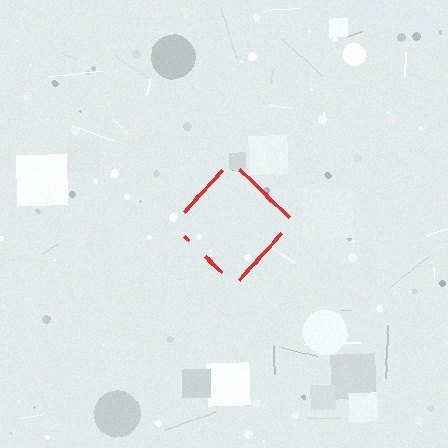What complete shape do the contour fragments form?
The contour fragments form a diamond.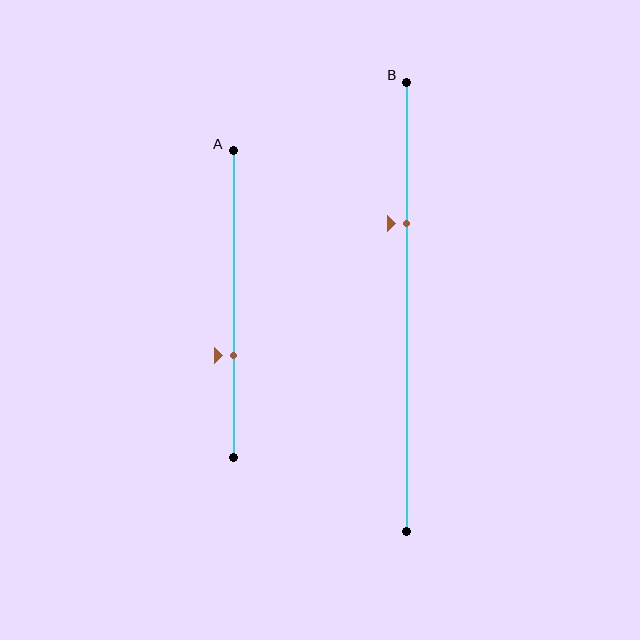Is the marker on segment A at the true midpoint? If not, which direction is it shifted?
No, the marker on segment A is shifted downward by about 17% of the segment length.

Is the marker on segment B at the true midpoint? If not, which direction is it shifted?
No, the marker on segment B is shifted upward by about 19% of the segment length.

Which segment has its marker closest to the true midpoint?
Segment A has its marker closest to the true midpoint.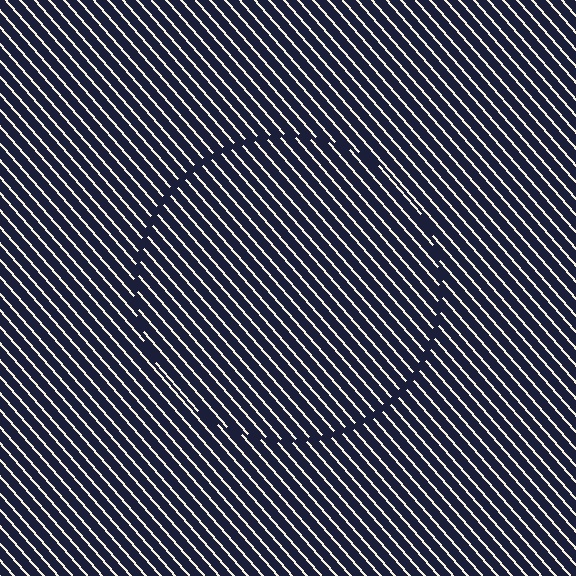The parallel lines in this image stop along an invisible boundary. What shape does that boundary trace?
An illusory circle. The interior of the shape contains the same grating, shifted by half a period — the contour is defined by the phase discontinuity where line-ends from the inner and outer gratings abut.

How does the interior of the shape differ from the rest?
The interior of the shape contains the same grating, shifted by half a period — the contour is defined by the phase discontinuity where line-ends from the inner and outer gratings abut.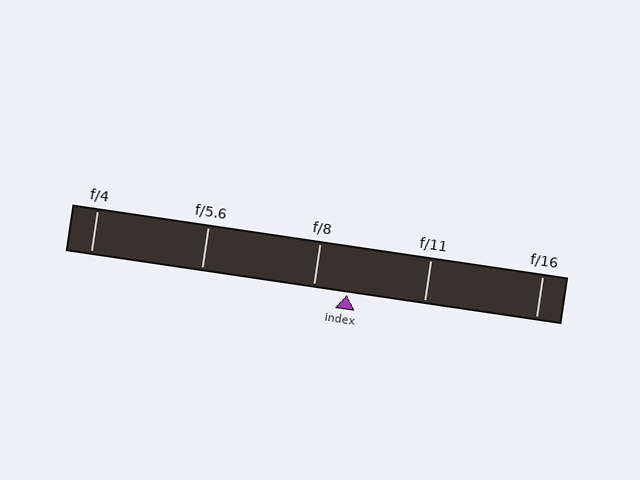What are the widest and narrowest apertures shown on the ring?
The widest aperture shown is f/4 and the narrowest is f/16.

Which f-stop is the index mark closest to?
The index mark is closest to f/8.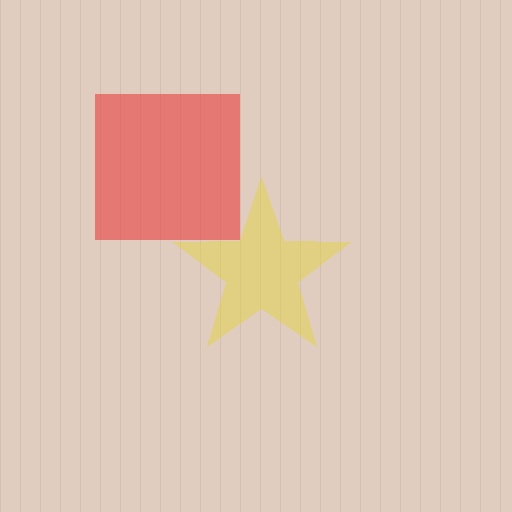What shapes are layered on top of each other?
The layered shapes are: a yellow star, a red square.